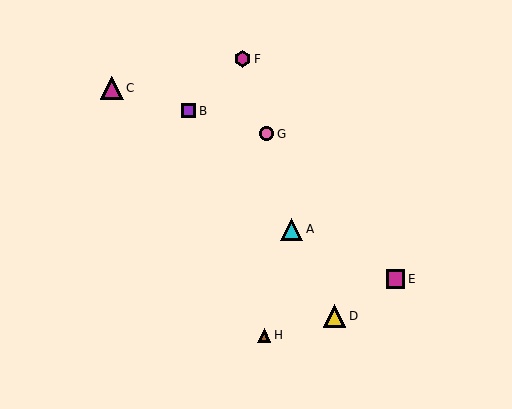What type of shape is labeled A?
Shape A is a cyan triangle.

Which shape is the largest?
The yellow triangle (labeled D) is the largest.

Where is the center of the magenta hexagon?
The center of the magenta hexagon is at (243, 59).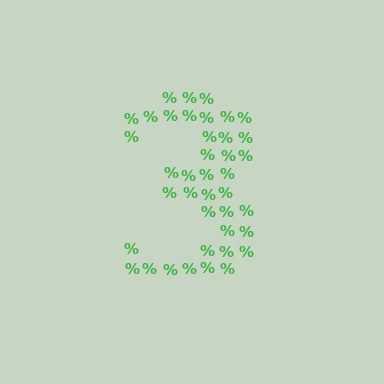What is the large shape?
The large shape is the digit 3.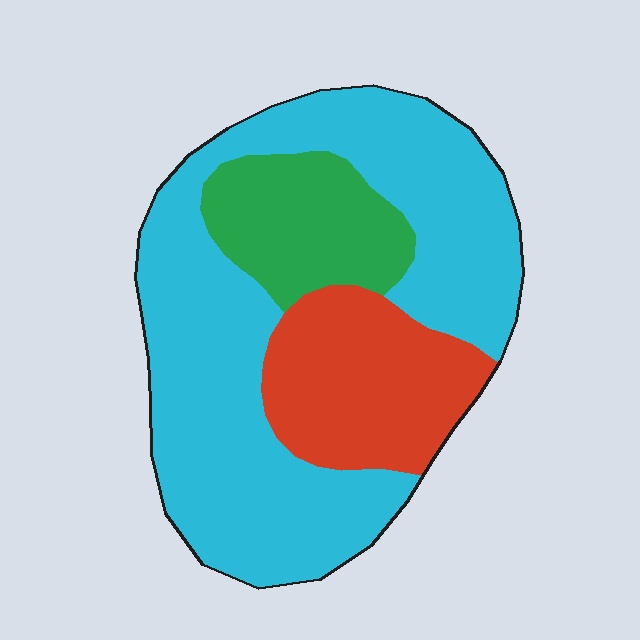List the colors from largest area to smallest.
From largest to smallest: cyan, red, green.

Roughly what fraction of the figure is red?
Red takes up between a sixth and a third of the figure.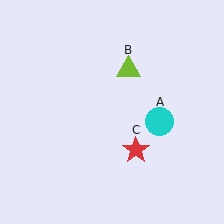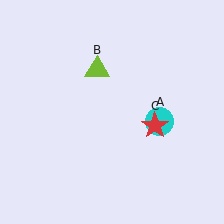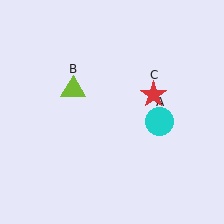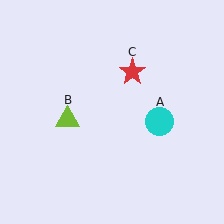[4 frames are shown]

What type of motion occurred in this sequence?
The lime triangle (object B), red star (object C) rotated counterclockwise around the center of the scene.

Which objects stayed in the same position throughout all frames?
Cyan circle (object A) remained stationary.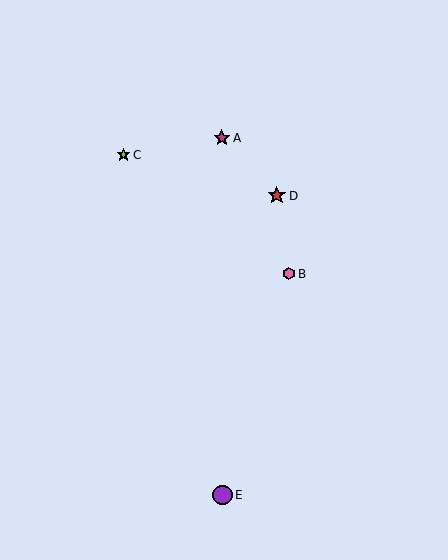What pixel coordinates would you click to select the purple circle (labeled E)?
Click at (222, 495) to select the purple circle E.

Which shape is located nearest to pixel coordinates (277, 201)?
The red star (labeled D) at (277, 196) is nearest to that location.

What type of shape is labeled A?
Shape A is a magenta star.